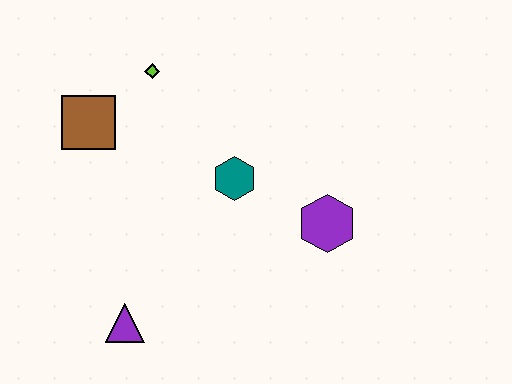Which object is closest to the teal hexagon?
The purple hexagon is closest to the teal hexagon.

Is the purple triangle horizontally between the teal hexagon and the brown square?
Yes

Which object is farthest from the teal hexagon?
The purple triangle is farthest from the teal hexagon.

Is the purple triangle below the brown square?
Yes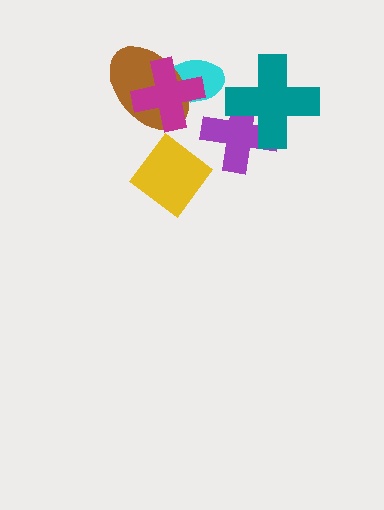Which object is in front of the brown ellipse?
The magenta cross is in front of the brown ellipse.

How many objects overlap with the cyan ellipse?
2 objects overlap with the cyan ellipse.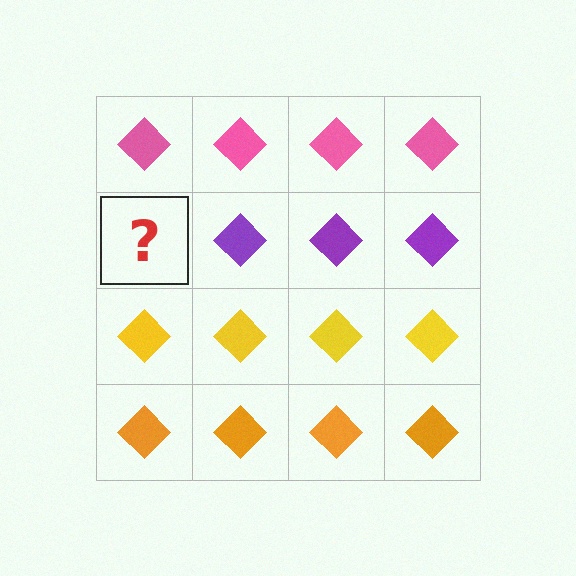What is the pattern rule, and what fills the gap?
The rule is that each row has a consistent color. The gap should be filled with a purple diamond.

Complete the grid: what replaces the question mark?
The question mark should be replaced with a purple diamond.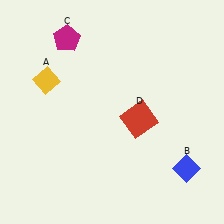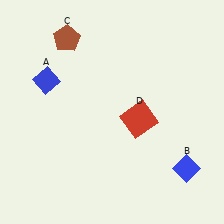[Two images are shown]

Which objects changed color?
A changed from yellow to blue. C changed from magenta to brown.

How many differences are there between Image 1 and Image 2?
There are 2 differences between the two images.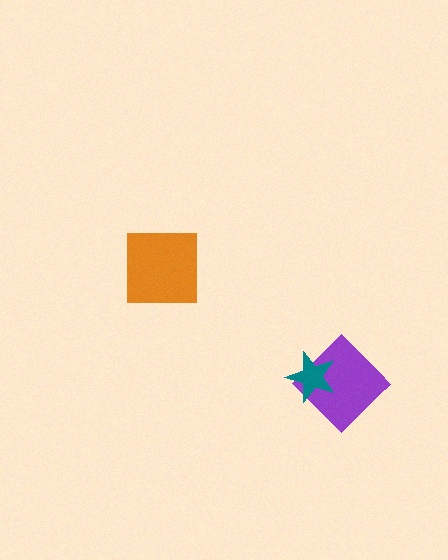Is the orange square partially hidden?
No, no other shape covers it.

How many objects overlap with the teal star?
1 object overlaps with the teal star.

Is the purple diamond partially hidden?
Yes, it is partially covered by another shape.